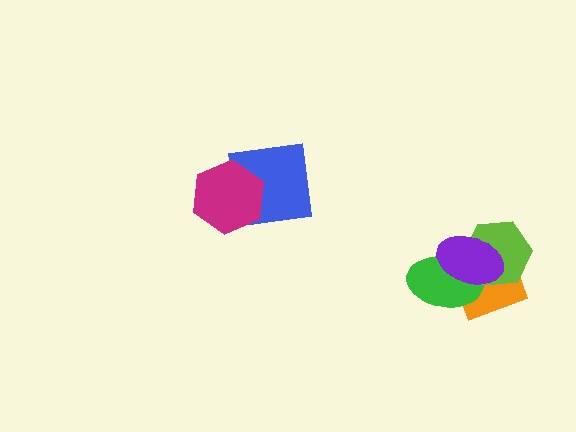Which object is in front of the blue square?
The magenta hexagon is in front of the blue square.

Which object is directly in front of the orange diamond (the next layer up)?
The green ellipse is directly in front of the orange diamond.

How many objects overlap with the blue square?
1 object overlaps with the blue square.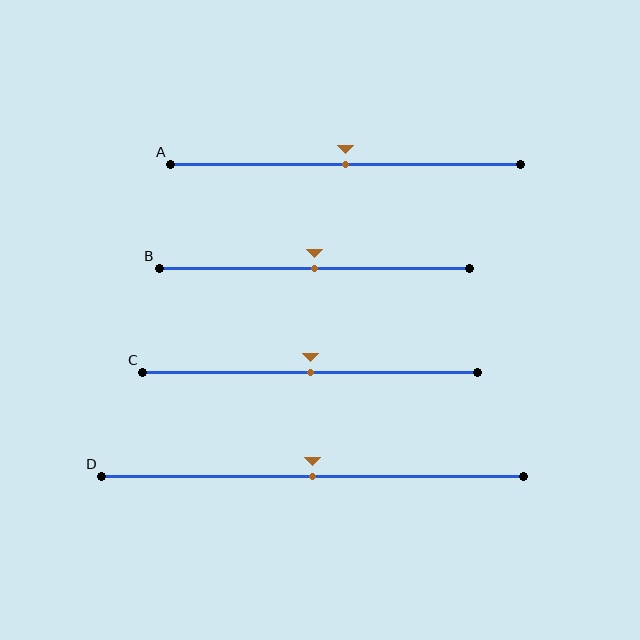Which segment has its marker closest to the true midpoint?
Segment A has its marker closest to the true midpoint.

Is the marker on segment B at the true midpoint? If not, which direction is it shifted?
Yes, the marker on segment B is at the true midpoint.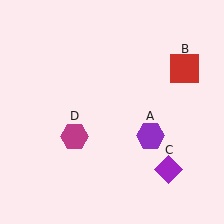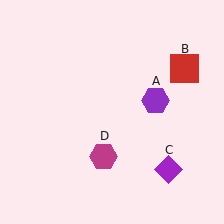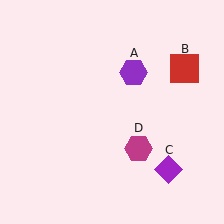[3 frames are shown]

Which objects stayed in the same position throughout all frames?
Red square (object B) and purple diamond (object C) remained stationary.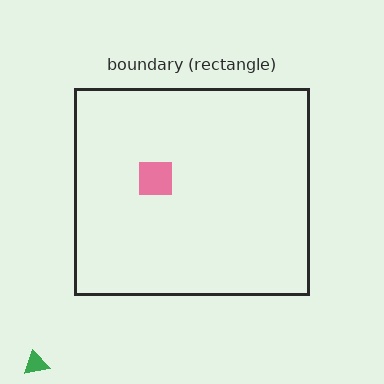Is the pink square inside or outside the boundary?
Inside.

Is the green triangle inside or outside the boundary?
Outside.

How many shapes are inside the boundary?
1 inside, 1 outside.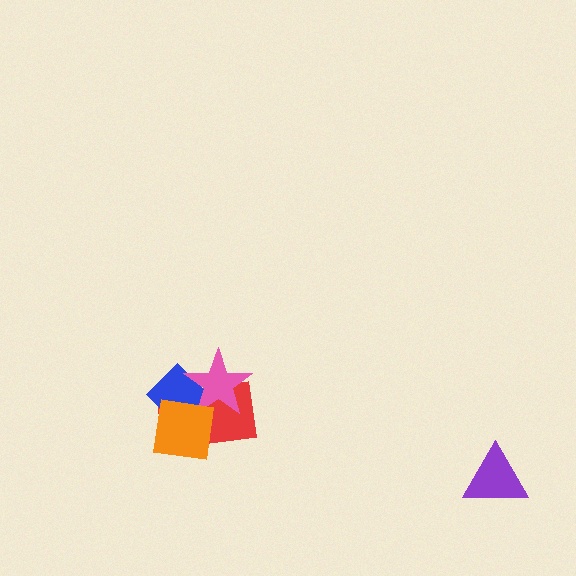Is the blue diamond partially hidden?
Yes, it is partially covered by another shape.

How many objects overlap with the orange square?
2 objects overlap with the orange square.